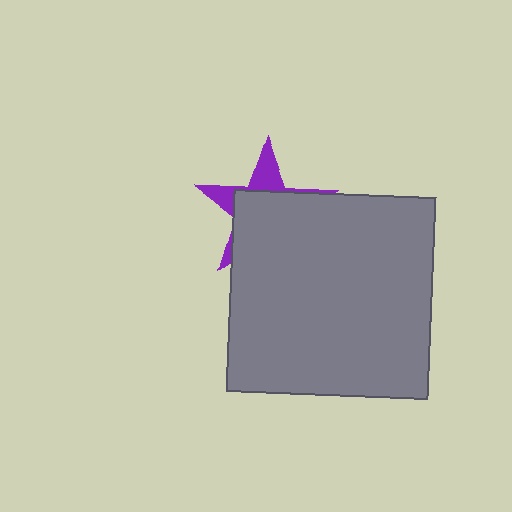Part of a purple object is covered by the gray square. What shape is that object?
It is a star.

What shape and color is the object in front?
The object in front is a gray square.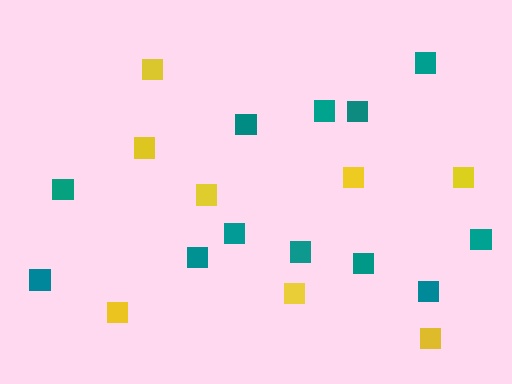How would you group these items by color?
There are 2 groups: one group of teal squares (12) and one group of yellow squares (8).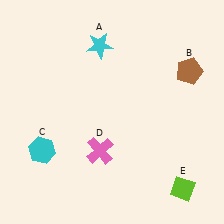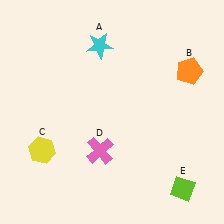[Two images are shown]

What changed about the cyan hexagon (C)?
In Image 1, C is cyan. In Image 2, it changed to yellow.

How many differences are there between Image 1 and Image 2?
There are 2 differences between the two images.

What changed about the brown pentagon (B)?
In Image 1, B is brown. In Image 2, it changed to orange.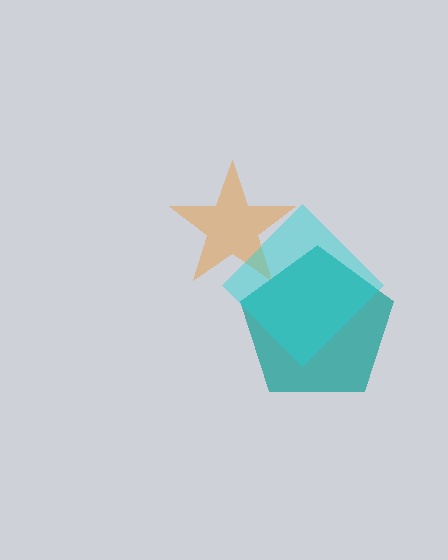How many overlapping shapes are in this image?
There are 3 overlapping shapes in the image.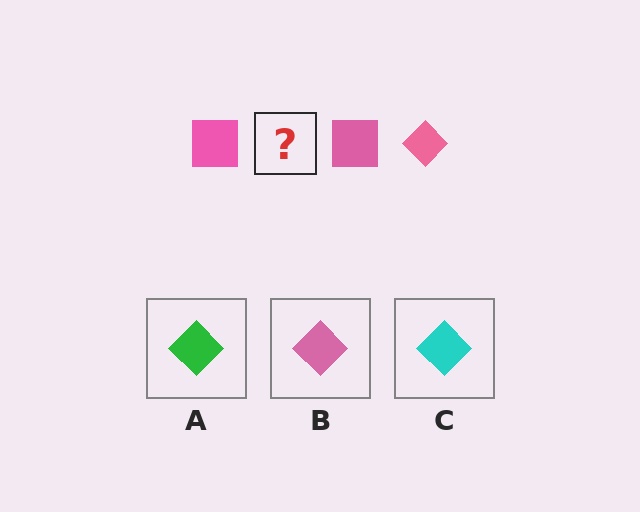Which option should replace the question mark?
Option B.